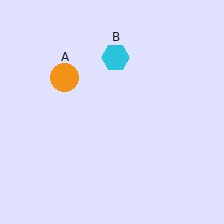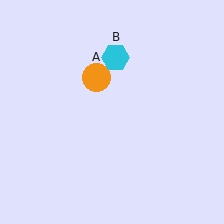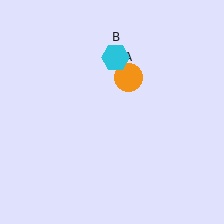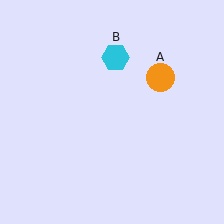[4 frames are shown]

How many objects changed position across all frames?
1 object changed position: orange circle (object A).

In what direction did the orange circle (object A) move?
The orange circle (object A) moved right.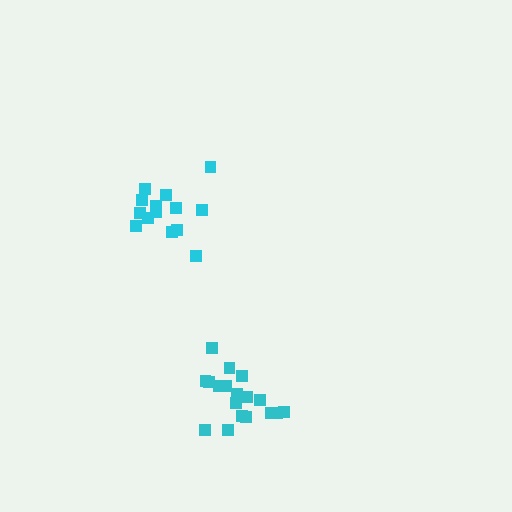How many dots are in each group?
Group 1: 18 dots, Group 2: 14 dots (32 total).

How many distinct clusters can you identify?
There are 2 distinct clusters.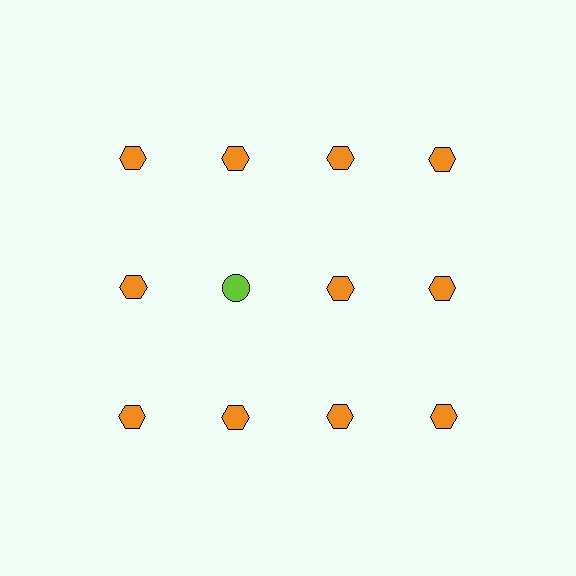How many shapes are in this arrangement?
There are 12 shapes arranged in a grid pattern.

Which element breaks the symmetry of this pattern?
The lime circle in the second row, second from left column breaks the symmetry. All other shapes are orange hexagons.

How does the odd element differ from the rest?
It differs in both color (lime instead of orange) and shape (circle instead of hexagon).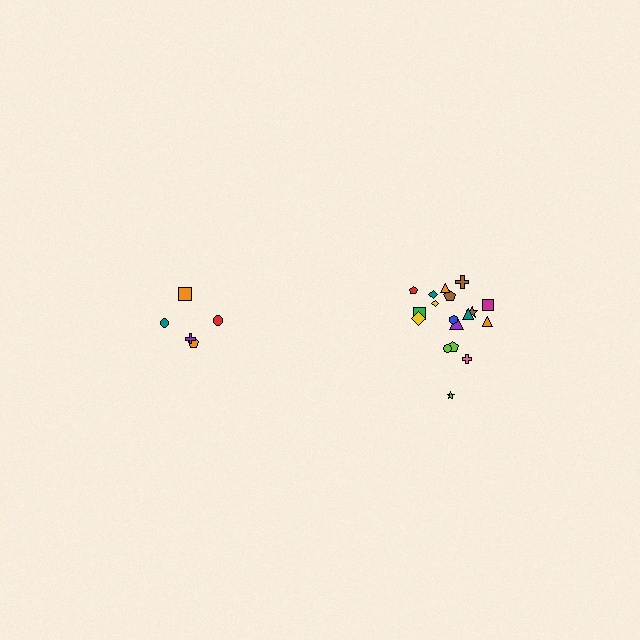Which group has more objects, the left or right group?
The right group.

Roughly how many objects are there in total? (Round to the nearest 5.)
Roughly 25 objects in total.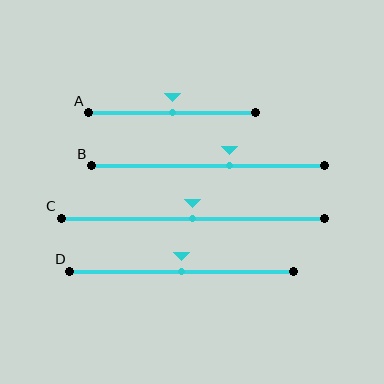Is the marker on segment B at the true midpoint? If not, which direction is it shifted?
No, the marker on segment B is shifted to the right by about 10% of the segment length.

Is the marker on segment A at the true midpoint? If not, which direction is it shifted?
Yes, the marker on segment A is at the true midpoint.